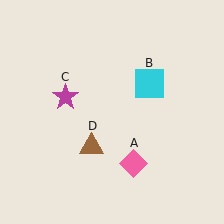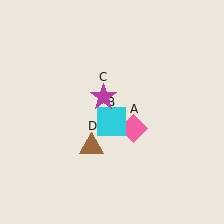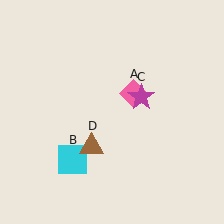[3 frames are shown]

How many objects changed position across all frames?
3 objects changed position: pink diamond (object A), cyan square (object B), magenta star (object C).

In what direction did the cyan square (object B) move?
The cyan square (object B) moved down and to the left.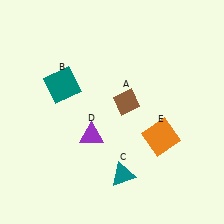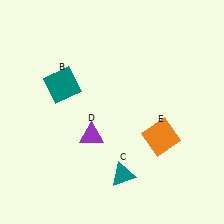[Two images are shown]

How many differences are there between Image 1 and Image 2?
There is 1 difference between the two images.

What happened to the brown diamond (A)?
The brown diamond (A) was removed in Image 2. It was in the top-right area of Image 1.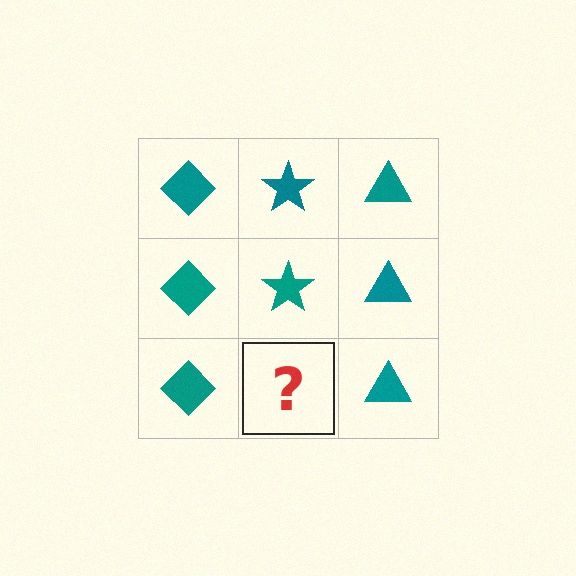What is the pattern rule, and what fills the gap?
The rule is that each column has a consistent shape. The gap should be filled with a teal star.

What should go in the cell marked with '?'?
The missing cell should contain a teal star.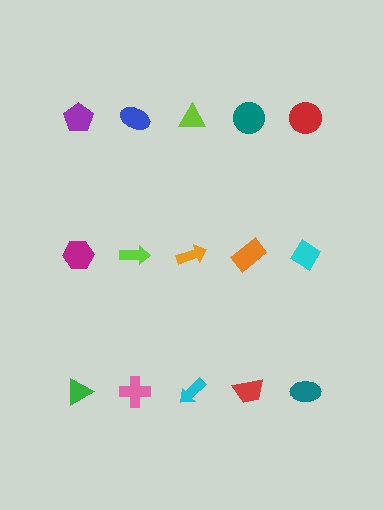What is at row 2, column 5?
A cyan diamond.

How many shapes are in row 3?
5 shapes.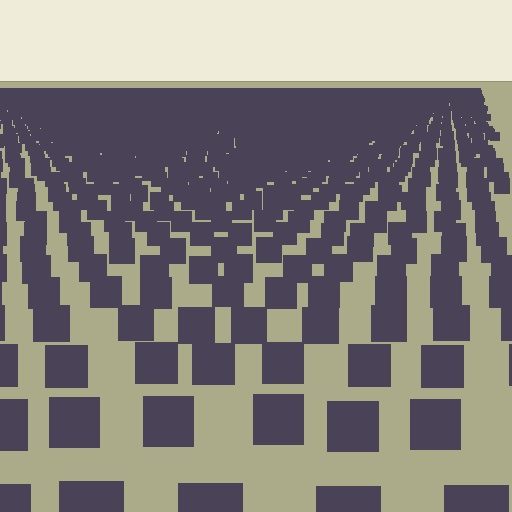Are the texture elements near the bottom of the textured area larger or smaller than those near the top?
Larger. Near the bottom, elements are closer to the viewer and appear at a bigger on-screen size.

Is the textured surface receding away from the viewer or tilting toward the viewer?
The surface is receding away from the viewer. Texture elements get smaller and denser toward the top.